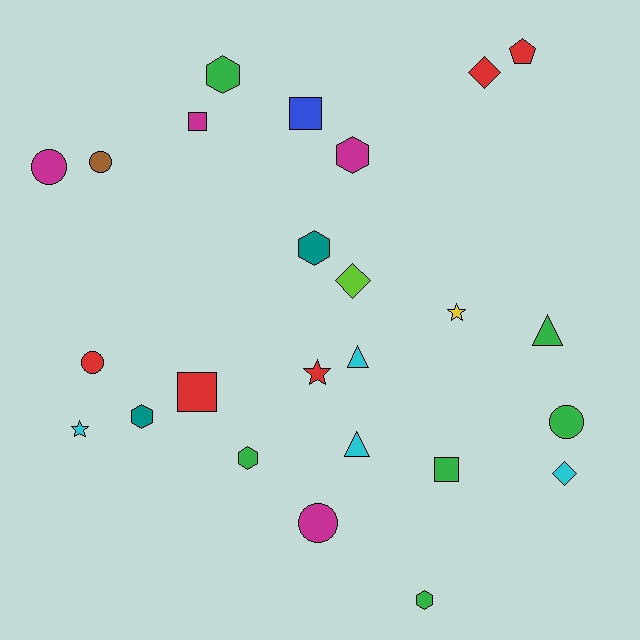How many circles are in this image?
There are 5 circles.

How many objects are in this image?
There are 25 objects.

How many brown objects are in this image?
There is 1 brown object.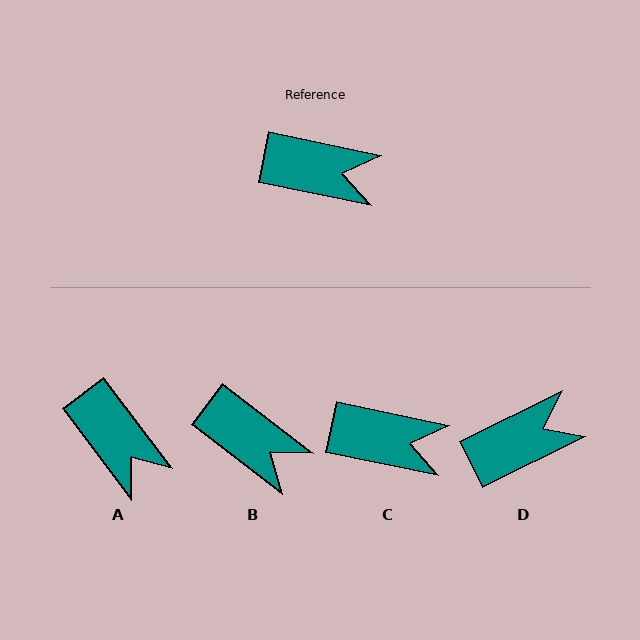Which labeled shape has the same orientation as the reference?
C.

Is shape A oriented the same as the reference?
No, it is off by about 41 degrees.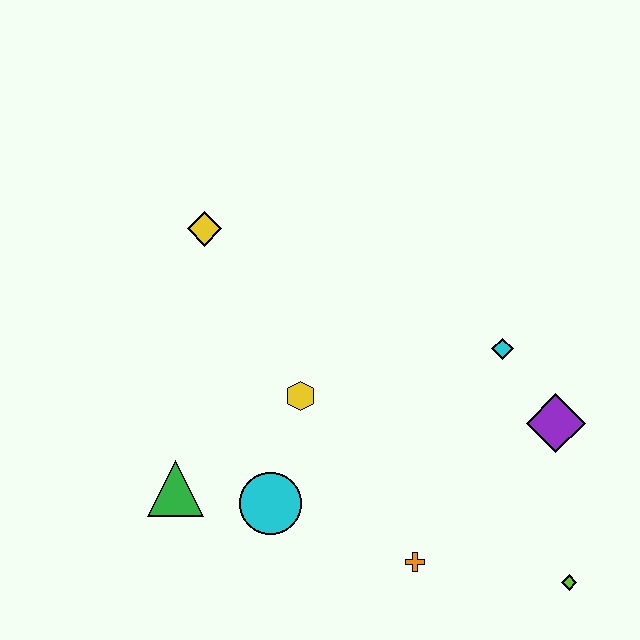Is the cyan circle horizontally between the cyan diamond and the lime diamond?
No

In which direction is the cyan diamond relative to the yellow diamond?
The cyan diamond is to the right of the yellow diamond.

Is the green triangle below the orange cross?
No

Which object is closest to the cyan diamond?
The purple diamond is closest to the cyan diamond.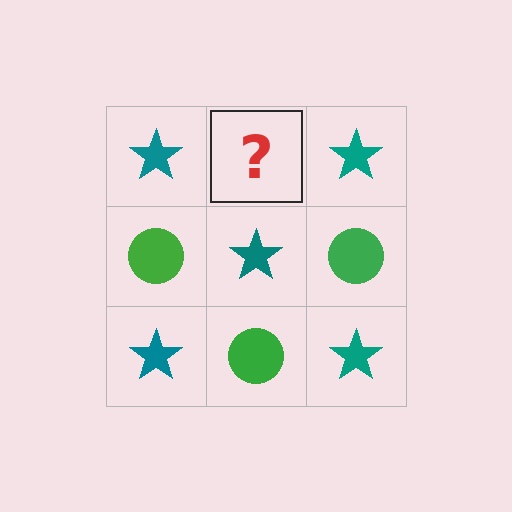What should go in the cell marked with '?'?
The missing cell should contain a green circle.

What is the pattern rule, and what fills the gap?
The rule is that it alternates teal star and green circle in a checkerboard pattern. The gap should be filled with a green circle.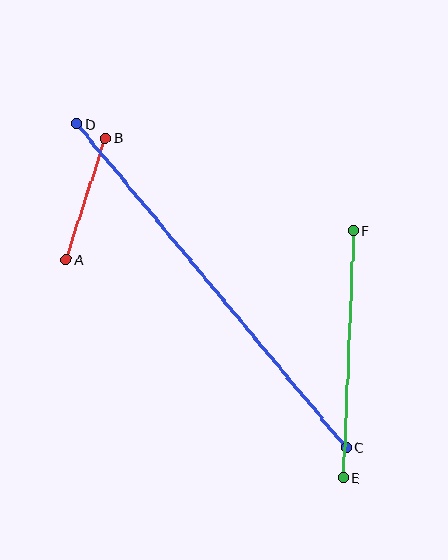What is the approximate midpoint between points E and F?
The midpoint is at approximately (348, 354) pixels.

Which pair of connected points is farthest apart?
Points C and D are farthest apart.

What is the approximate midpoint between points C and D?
The midpoint is at approximately (211, 286) pixels.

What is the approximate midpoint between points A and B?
The midpoint is at approximately (86, 199) pixels.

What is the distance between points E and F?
The distance is approximately 248 pixels.